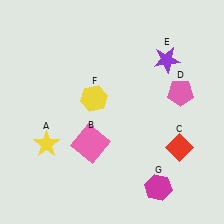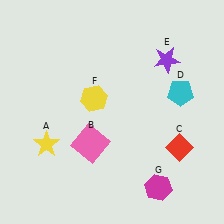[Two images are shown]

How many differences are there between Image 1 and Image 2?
There is 1 difference between the two images.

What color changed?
The pentagon (D) changed from pink in Image 1 to cyan in Image 2.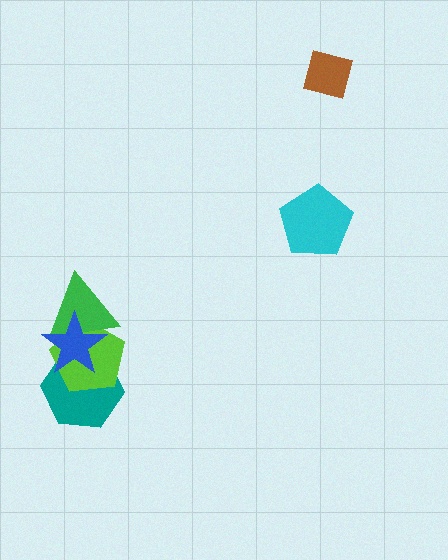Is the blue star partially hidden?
No, no other shape covers it.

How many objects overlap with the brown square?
0 objects overlap with the brown square.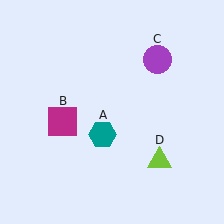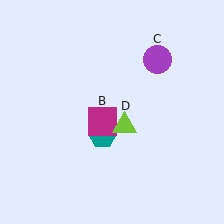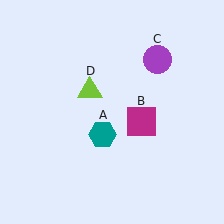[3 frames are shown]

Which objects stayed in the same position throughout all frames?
Teal hexagon (object A) and purple circle (object C) remained stationary.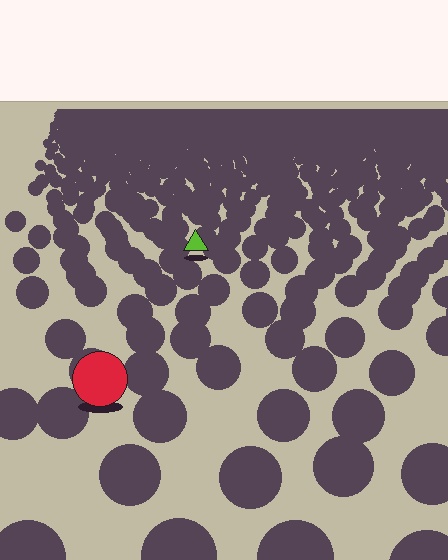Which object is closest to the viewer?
The red circle is closest. The texture marks near it are larger and more spread out.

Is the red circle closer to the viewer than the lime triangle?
Yes. The red circle is closer — you can tell from the texture gradient: the ground texture is coarser near it.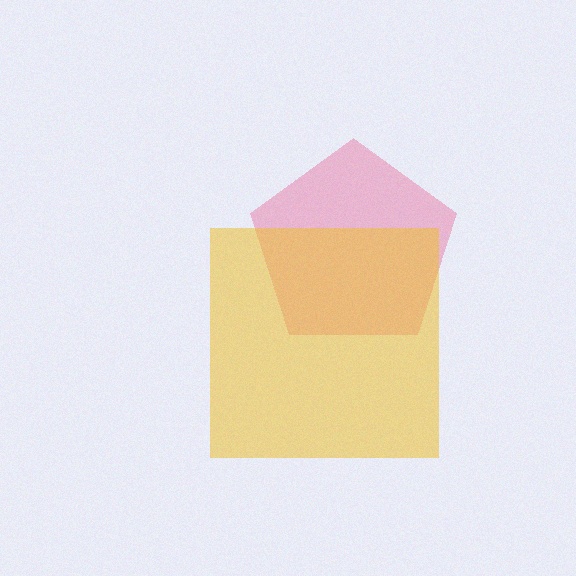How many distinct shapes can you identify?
There are 2 distinct shapes: a pink pentagon, a yellow square.